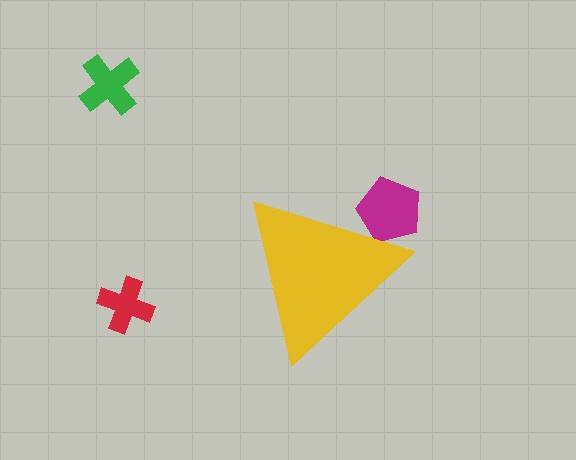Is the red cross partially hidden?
No, the red cross is fully visible.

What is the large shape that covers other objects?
A yellow triangle.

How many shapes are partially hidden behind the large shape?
2 shapes are partially hidden.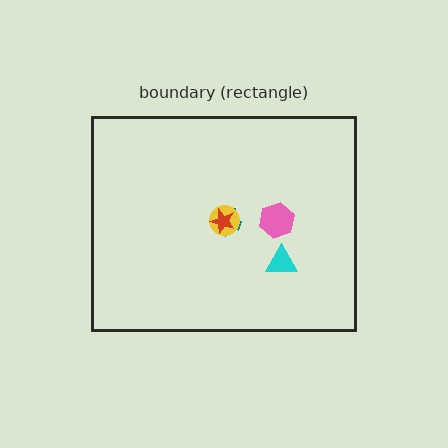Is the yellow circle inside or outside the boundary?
Inside.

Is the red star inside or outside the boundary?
Inside.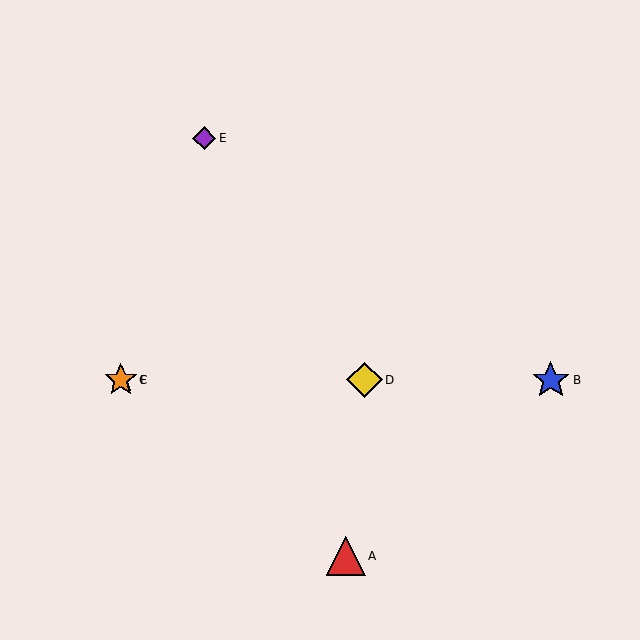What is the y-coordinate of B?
Object B is at y≈380.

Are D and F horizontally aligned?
Yes, both are at y≈380.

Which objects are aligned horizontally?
Objects B, C, D, F are aligned horizontally.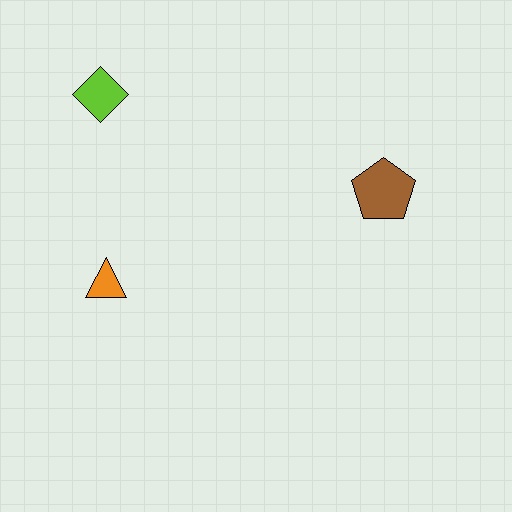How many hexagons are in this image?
There are no hexagons.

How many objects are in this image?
There are 3 objects.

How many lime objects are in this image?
There is 1 lime object.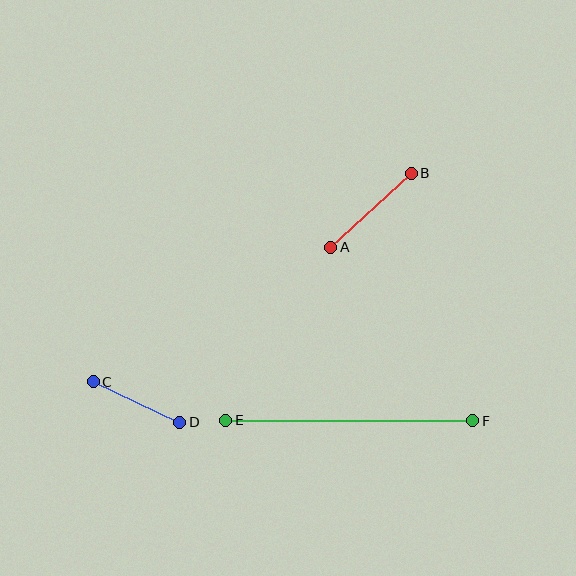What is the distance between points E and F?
The distance is approximately 247 pixels.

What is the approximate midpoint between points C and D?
The midpoint is at approximately (137, 402) pixels.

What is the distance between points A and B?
The distance is approximately 109 pixels.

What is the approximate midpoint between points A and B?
The midpoint is at approximately (371, 210) pixels.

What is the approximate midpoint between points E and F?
The midpoint is at approximately (349, 420) pixels.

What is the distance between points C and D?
The distance is approximately 96 pixels.